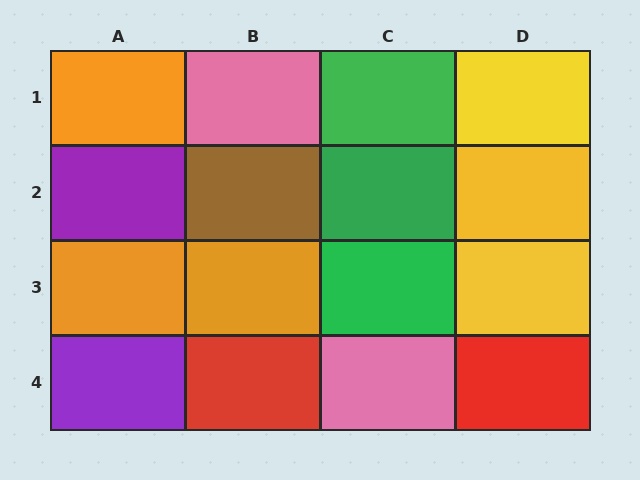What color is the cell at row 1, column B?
Pink.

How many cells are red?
2 cells are red.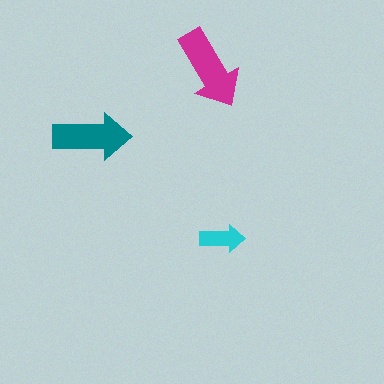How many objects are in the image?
There are 3 objects in the image.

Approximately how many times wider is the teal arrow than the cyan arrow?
About 2 times wider.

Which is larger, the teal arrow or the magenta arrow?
The magenta one.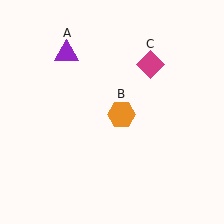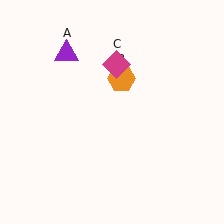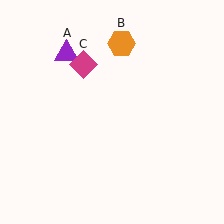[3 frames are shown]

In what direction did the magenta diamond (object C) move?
The magenta diamond (object C) moved left.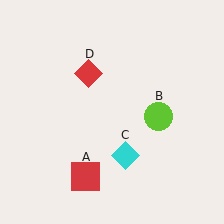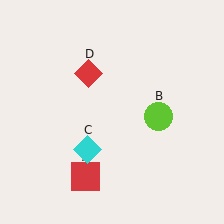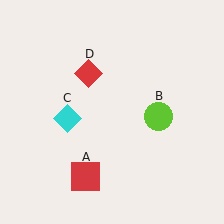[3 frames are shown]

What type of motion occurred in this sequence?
The cyan diamond (object C) rotated clockwise around the center of the scene.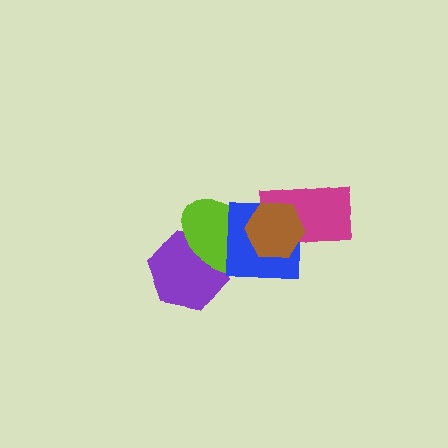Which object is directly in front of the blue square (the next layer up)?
The magenta rectangle is directly in front of the blue square.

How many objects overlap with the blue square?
3 objects overlap with the blue square.